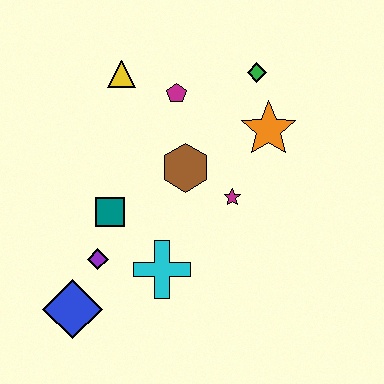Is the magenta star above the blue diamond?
Yes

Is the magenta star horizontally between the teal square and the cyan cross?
No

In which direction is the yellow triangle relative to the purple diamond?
The yellow triangle is above the purple diamond.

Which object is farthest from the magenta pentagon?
The blue diamond is farthest from the magenta pentagon.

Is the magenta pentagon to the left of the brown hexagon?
Yes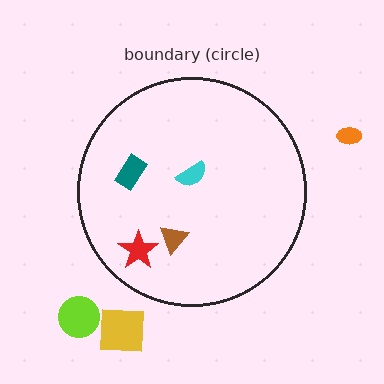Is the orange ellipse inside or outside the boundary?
Outside.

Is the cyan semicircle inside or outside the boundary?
Inside.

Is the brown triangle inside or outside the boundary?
Inside.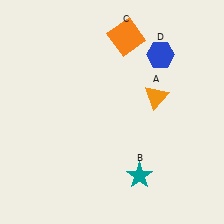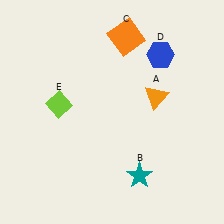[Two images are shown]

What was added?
A lime diamond (E) was added in Image 2.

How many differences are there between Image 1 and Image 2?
There is 1 difference between the two images.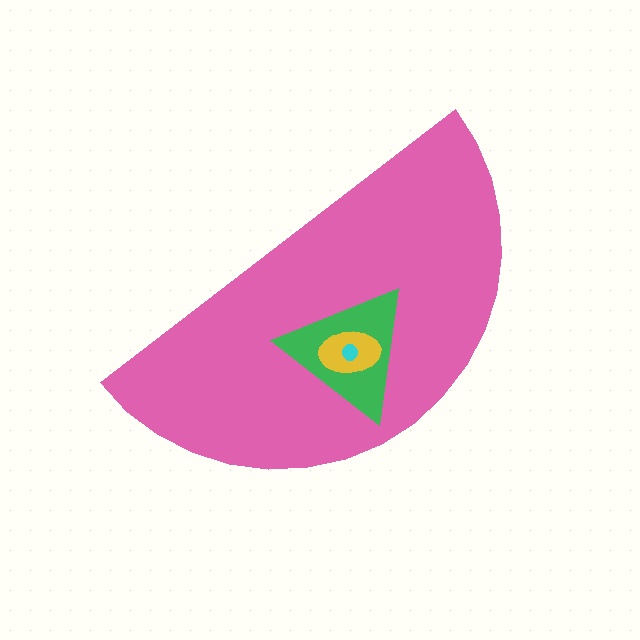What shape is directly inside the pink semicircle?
The green triangle.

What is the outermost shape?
The pink semicircle.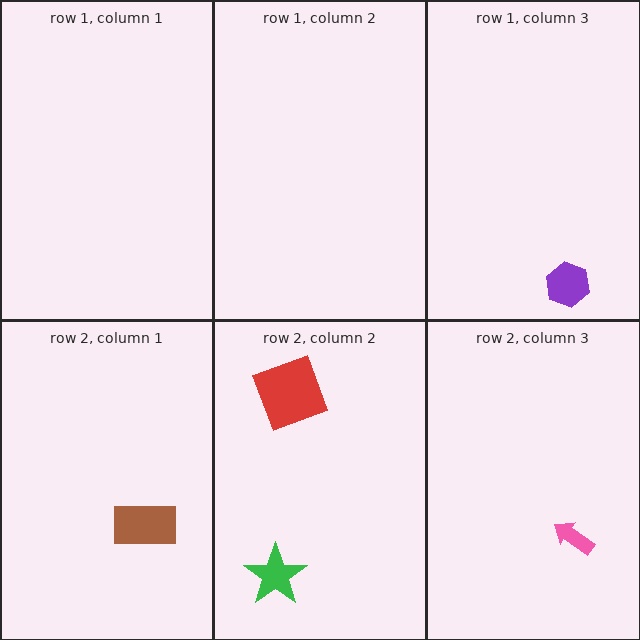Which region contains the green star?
The row 2, column 2 region.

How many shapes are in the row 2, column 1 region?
1.